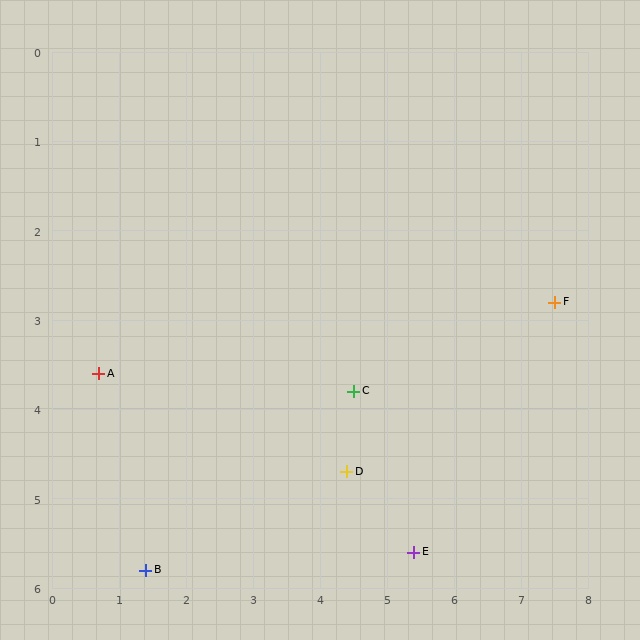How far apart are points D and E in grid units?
Points D and E are about 1.3 grid units apart.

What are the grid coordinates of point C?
Point C is at approximately (4.5, 3.8).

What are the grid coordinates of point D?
Point D is at approximately (4.4, 4.7).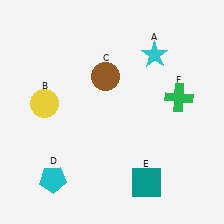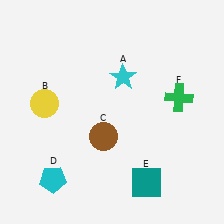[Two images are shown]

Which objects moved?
The objects that moved are: the cyan star (A), the brown circle (C).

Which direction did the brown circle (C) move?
The brown circle (C) moved down.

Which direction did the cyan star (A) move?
The cyan star (A) moved left.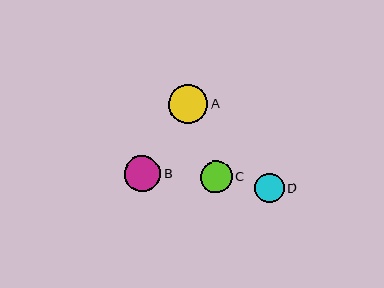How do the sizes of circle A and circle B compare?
Circle A and circle B are approximately the same size.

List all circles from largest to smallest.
From largest to smallest: A, B, C, D.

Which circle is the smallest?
Circle D is the smallest with a size of approximately 30 pixels.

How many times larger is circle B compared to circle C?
Circle B is approximately 1.2 times the size of circle C.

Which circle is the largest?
Circle A is the largest with a size of approximately 39 pixels.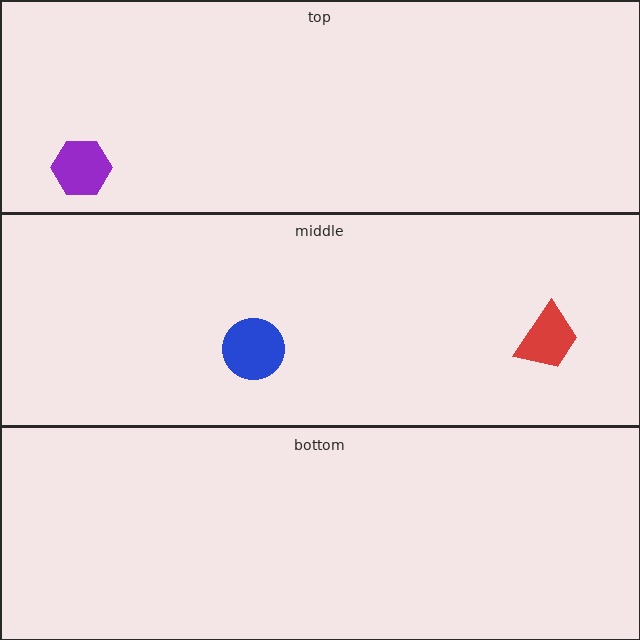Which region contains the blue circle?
The middle region.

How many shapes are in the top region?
1.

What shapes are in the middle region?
The blue circle, the red trapezoid.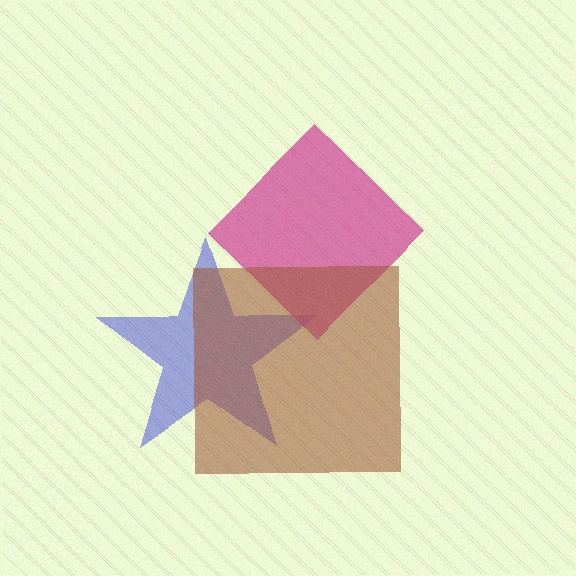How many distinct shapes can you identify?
There are 3 distinct shapes: a blue star, a magenta diamond, a brown square.